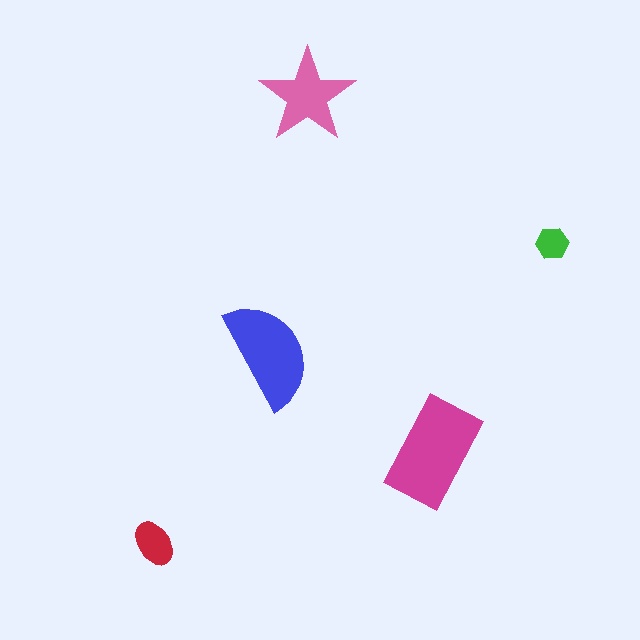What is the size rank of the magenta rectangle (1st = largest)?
1st.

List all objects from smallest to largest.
The green hexagon, the red ellipse, the pink star, the blue semicircle, the magenta rectangle.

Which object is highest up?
The pink star is topmost.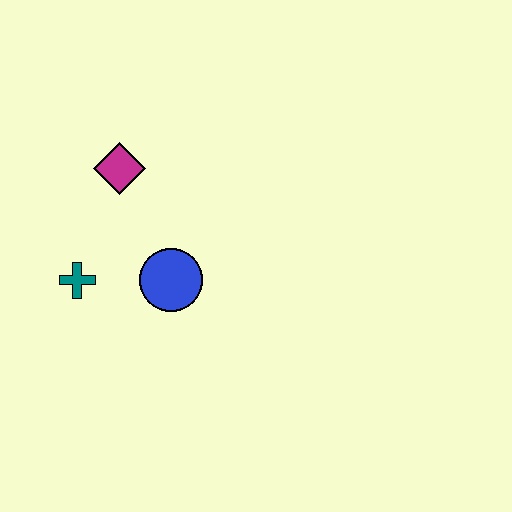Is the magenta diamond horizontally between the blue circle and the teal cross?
Yes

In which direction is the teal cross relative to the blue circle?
The teal cross is to the left of the blue circle.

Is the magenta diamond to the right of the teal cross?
Yes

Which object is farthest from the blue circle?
The magenta diamond is farthest from the blue circle.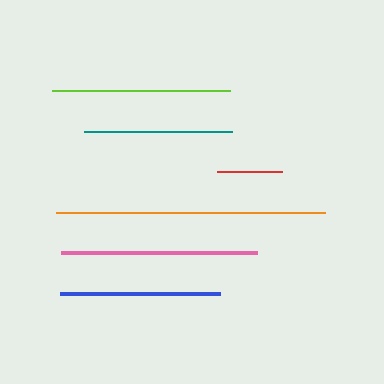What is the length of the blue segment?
The blue segment is approximately 160 pixels long.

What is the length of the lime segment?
The lime segment is approximately 179 pixels long.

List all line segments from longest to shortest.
From longest to shortest: orange, pink, lime, blue, teal, red.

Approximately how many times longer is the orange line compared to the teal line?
The orange line is approximately 1.8 times the length of the teal line.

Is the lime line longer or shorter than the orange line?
The orange line is longer than the lime line.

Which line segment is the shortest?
The red line is the shortest at approximately 64 pixels.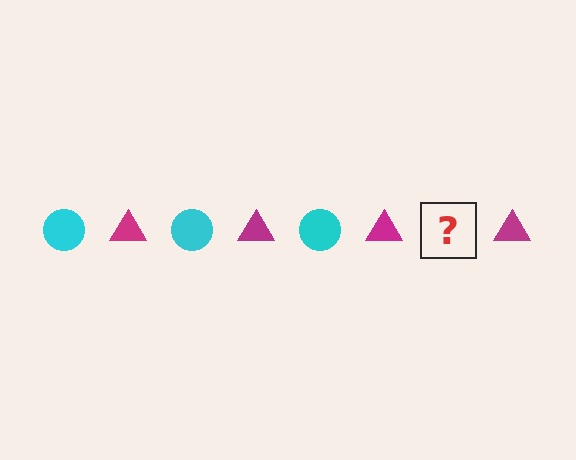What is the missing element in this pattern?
The missing element is a cyan circle.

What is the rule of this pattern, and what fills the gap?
The rule is that the pattern alternates between cyan circle and magenta triangle. The gap should be filled with a cyan circle.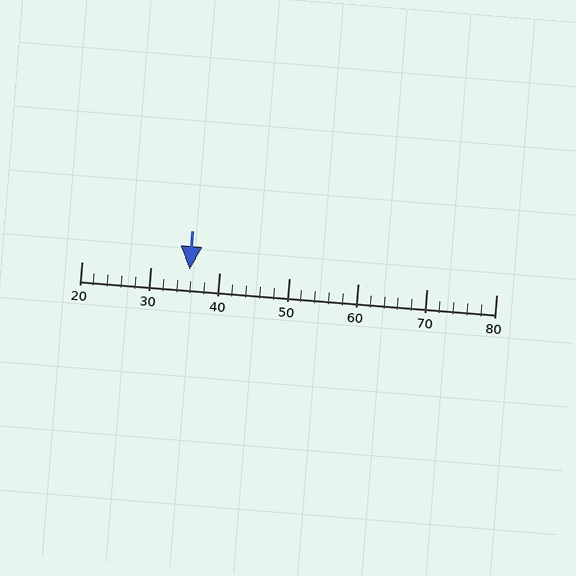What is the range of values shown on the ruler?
The ruler shows values from 20 to 80.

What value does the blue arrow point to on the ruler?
The blue arrow points to approximately 36.